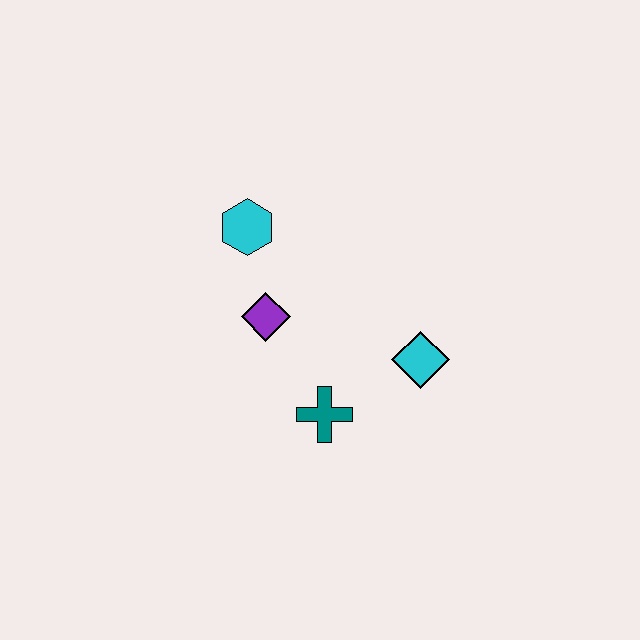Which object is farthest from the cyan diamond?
The cyan hexagon is farthest from the cyan diamond.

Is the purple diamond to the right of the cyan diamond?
No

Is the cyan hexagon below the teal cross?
No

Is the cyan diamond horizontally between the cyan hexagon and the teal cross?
No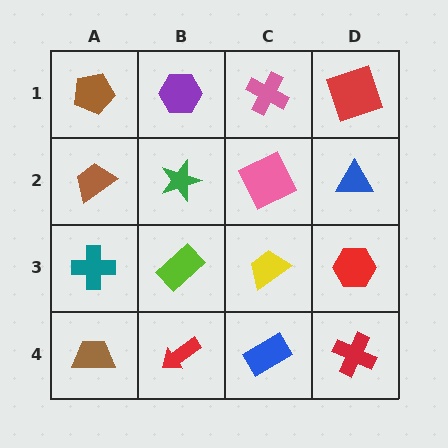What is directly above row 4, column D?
A red hexagon.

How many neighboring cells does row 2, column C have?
4.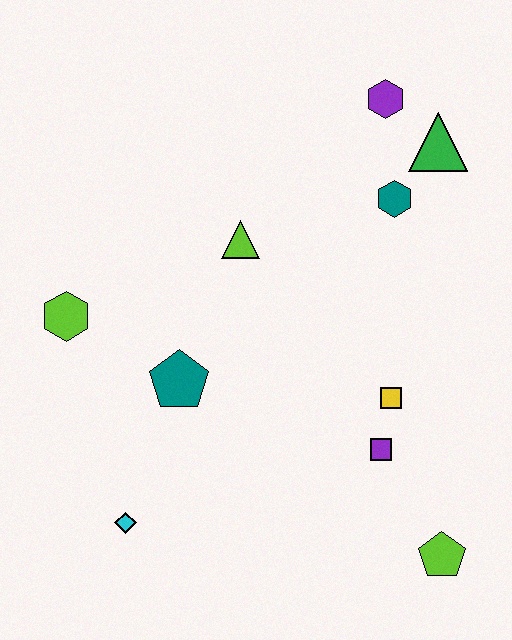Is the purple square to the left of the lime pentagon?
Yes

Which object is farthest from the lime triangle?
The lime pentagon is farthest from the lime triangle.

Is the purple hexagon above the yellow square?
Yes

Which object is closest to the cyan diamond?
The teal pentagon is closest to the cyan diamond.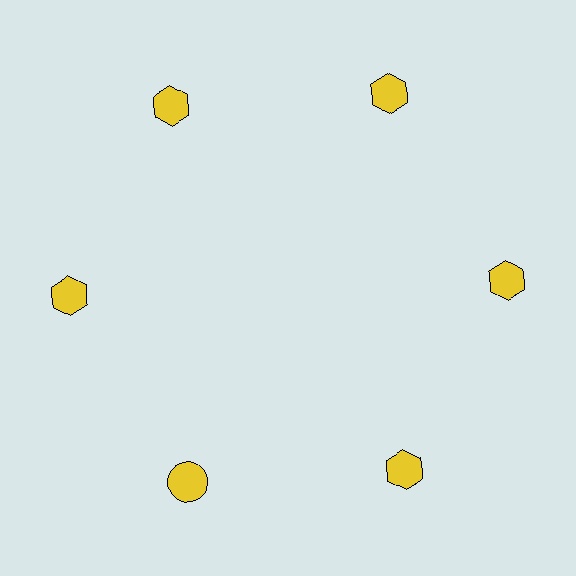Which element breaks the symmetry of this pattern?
The yellow circle at roughly the 7 o'clock position breaks the symmetry. All other shapes are yellow hexagons.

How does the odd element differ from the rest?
It has a different shape: circle instead of hexagon.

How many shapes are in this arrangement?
There are 6 shapes arranged in a ring pattern.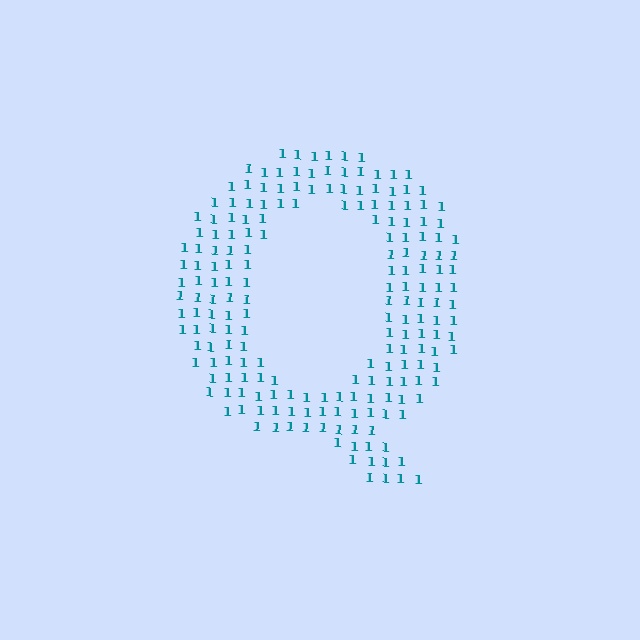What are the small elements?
The small elements are digit 1's.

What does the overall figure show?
The overall figure shows the letter Q.